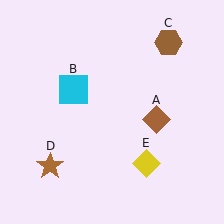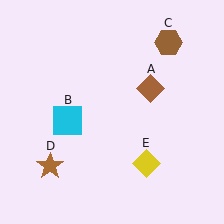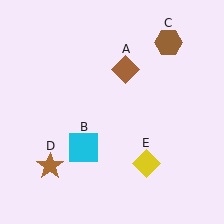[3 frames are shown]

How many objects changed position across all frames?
2 objects changed position: brown diamond (object A), cyan square (object B).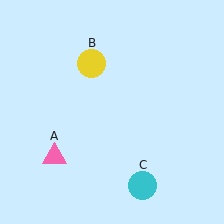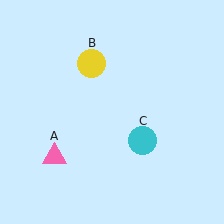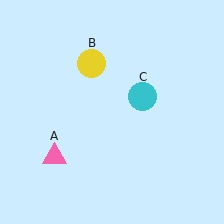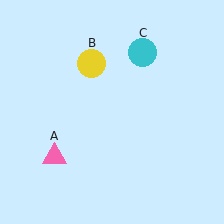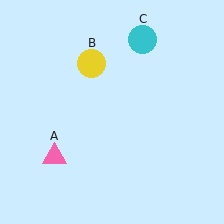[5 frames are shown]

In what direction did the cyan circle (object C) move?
The cyan circle (object C) moved up.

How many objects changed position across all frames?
1 object changed position: cyan circle (object C).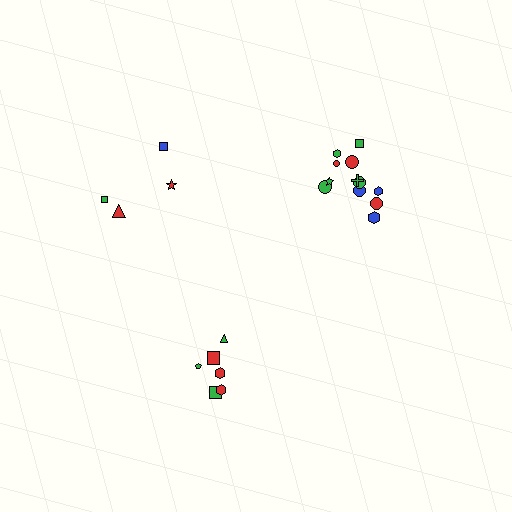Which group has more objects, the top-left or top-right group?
The top-right group.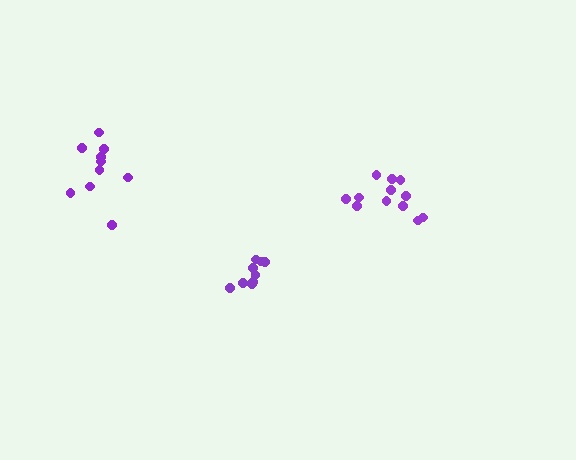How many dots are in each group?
Group 1: 10 dots, Group 2: 12 dots, Group 3: 9 dots (31 total).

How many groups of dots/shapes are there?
There are 3 groups.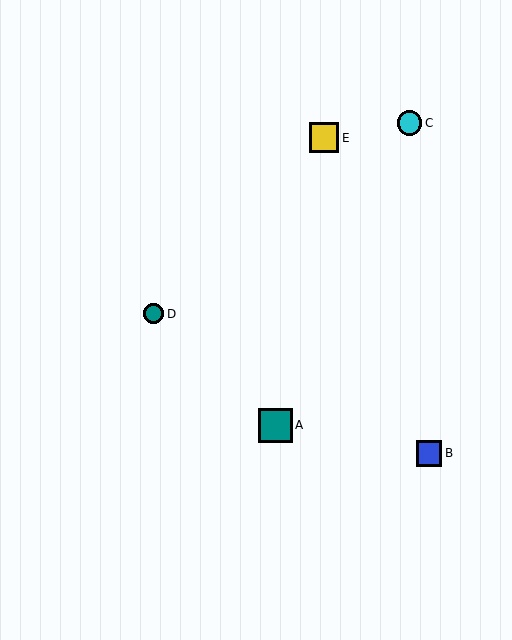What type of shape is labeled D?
Shape D is a teal circle.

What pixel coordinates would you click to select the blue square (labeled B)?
Click at (429, 453) to select the blue square B.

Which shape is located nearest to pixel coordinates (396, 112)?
The cyan circle (labeled C) at (409, 123) is nearest to that location.